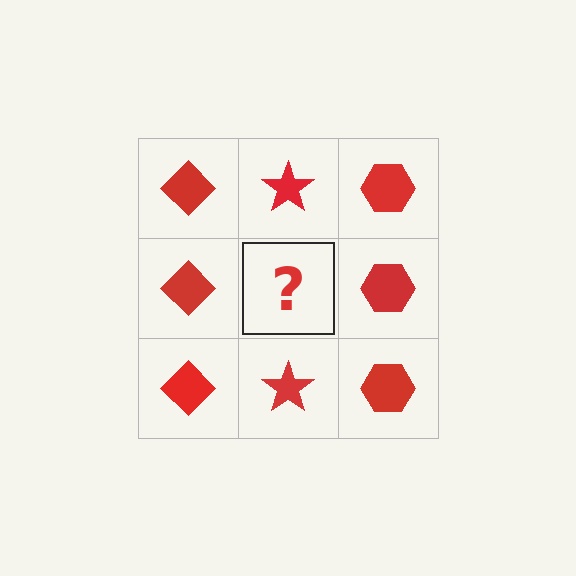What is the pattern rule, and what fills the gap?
The rule is that each column has a consistent shape. The gap should be filled with a red star.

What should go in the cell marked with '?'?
The missing cell should contain a red star.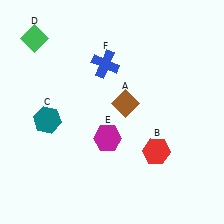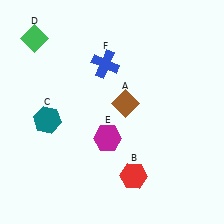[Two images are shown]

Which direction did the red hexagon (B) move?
The red hexagon (B) moved down.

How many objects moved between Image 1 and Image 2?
1 object moved between the two images.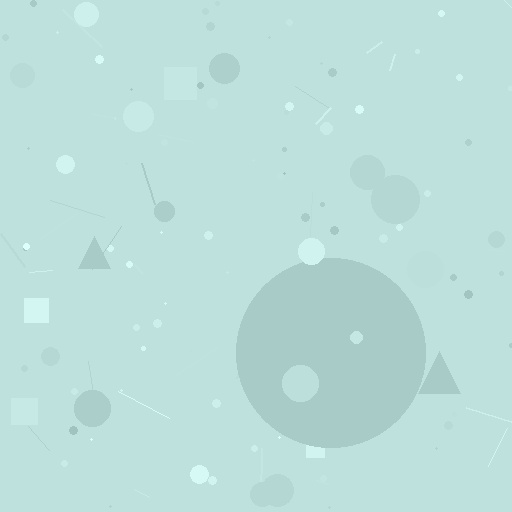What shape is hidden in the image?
A circle is hidden in the image.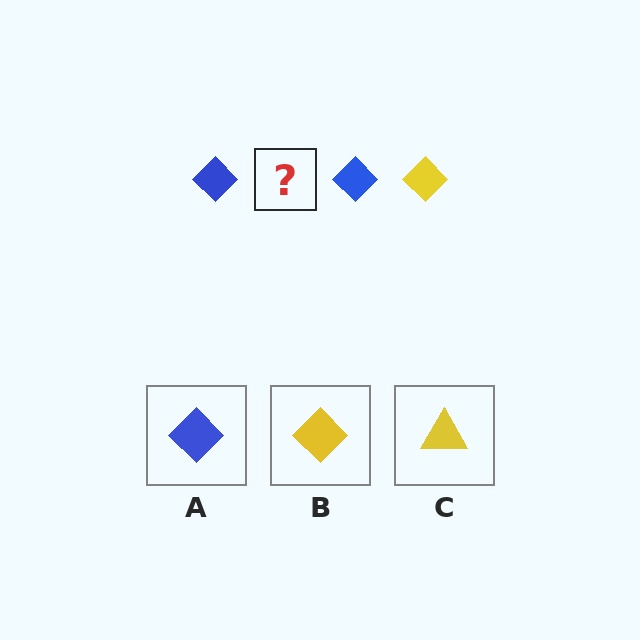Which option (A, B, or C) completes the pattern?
B.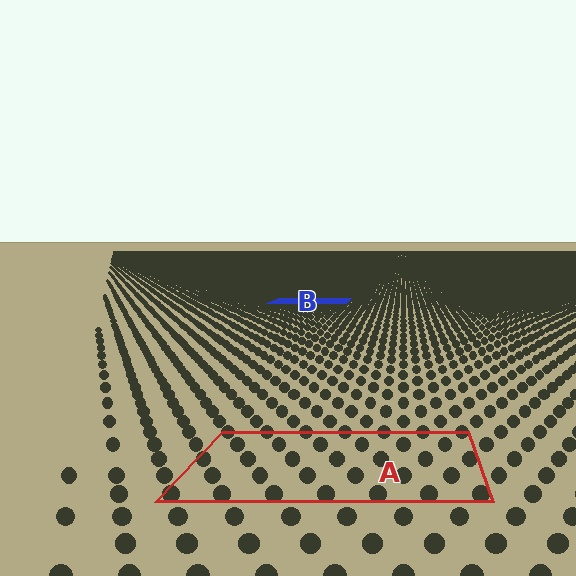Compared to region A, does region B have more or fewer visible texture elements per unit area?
Region B has more texture elements per unit area — they are packed more densely because it is farther away.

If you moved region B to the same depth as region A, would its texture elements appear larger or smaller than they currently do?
They would appear larger. At a closer depth, the same texture elements are projected at a bigger on-screen size.